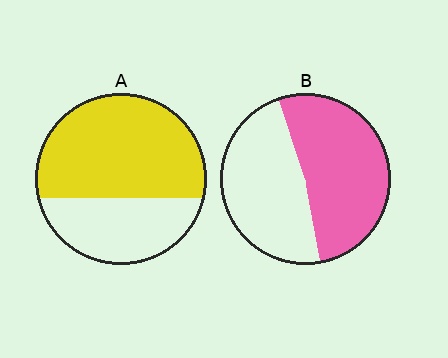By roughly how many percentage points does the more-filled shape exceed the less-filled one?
By roughly 10 percentage points (A over B).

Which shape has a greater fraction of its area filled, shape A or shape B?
Shape A.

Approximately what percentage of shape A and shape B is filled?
A is approximately 65% and B is approximately 55%.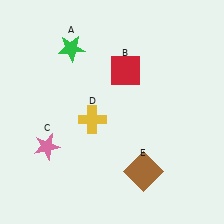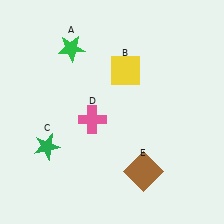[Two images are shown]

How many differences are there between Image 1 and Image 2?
There are 3 differences between the two images.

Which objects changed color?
B changed from red to yellow. C changed from pink to green. D changed from yellow to pink.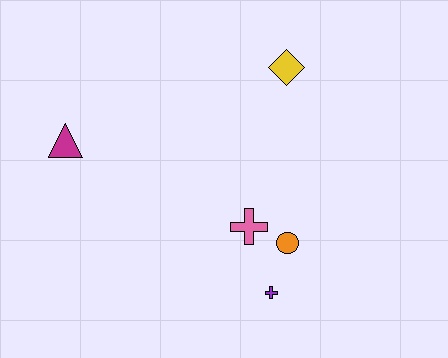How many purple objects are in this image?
There is 1 purple object.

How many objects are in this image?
There are 5 objects.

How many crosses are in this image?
There are 2 crosses.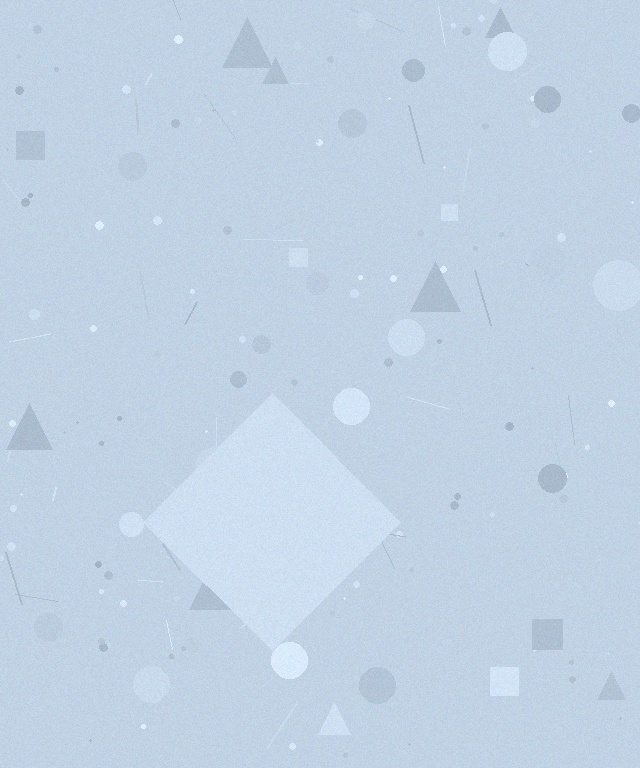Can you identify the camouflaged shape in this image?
The camouflaged shape is a diamond.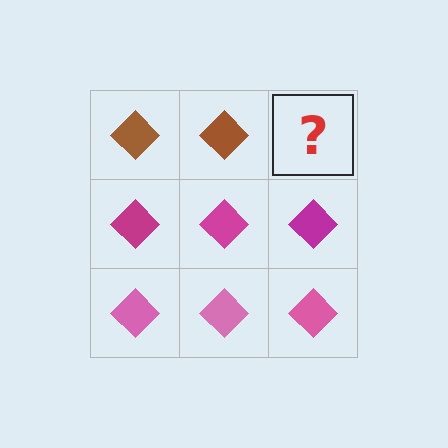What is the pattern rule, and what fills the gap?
The rule is that each row has a consistent color. The gap should be filled with a brown diamond.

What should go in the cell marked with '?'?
The missing cell should contain a brown diamond.